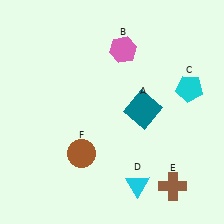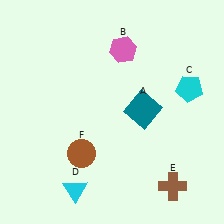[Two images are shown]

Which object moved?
The cyan triangle (D) moved left.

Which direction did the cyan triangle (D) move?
The cyan triangle (D) moved left.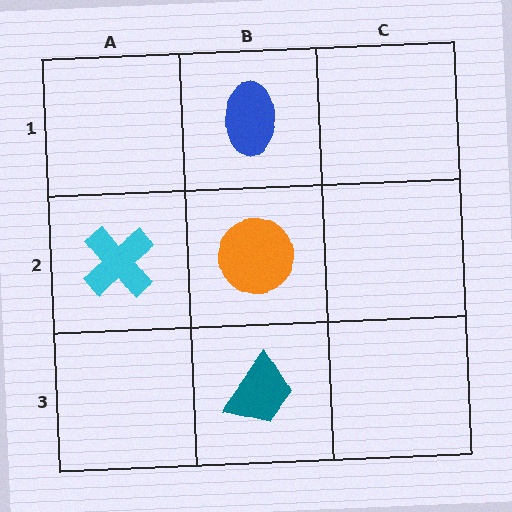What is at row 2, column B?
An orange circle.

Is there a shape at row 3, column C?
No, that cell is empty.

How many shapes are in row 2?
2 shapes.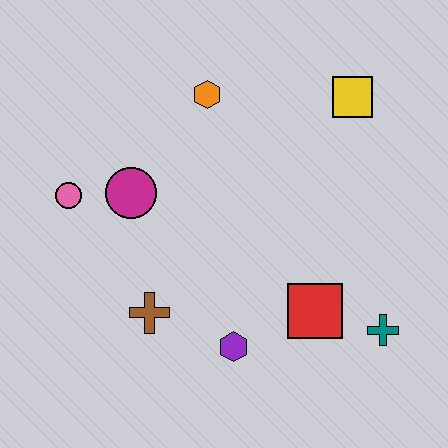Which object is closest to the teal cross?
The red square is closest to the teal cross.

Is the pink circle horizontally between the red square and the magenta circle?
No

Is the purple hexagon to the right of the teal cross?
No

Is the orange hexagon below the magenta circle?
No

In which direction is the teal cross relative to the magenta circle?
The teal cross is to the right of the magenta circle.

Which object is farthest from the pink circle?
The teal cross is farthest from the pink circle.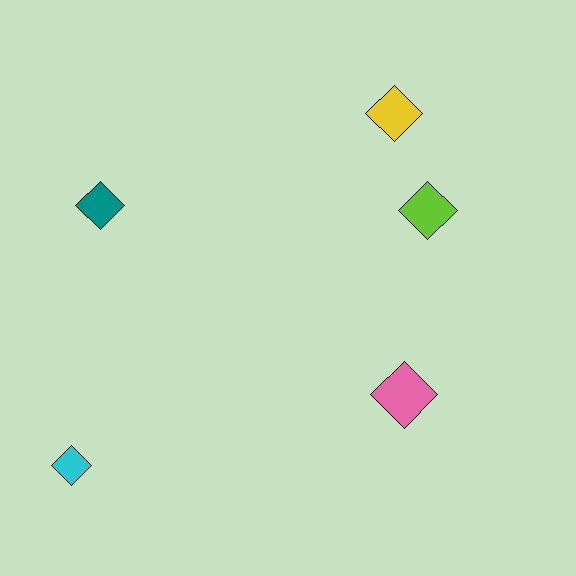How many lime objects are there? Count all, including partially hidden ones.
There is 1 lime object.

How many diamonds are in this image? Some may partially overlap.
There are 5 diamonds.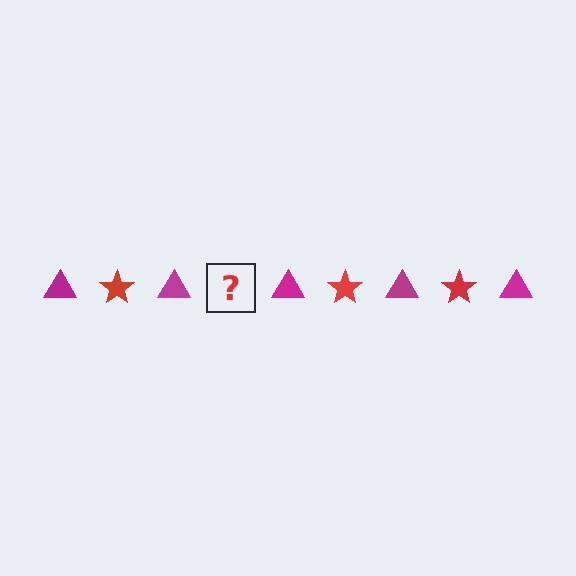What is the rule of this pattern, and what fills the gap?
The rule is that the pattern alternates between magenta triangle and red star. The gap should be filled with a red star.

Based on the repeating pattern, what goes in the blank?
The blank should be a red star.